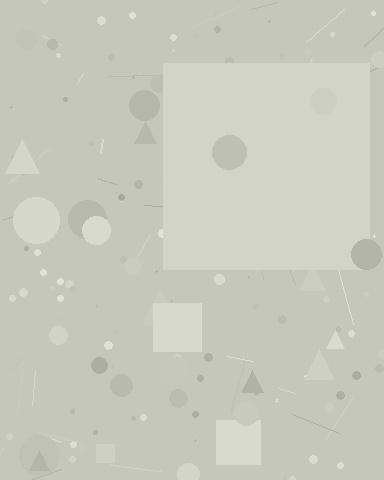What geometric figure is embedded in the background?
A square is embedded in the background.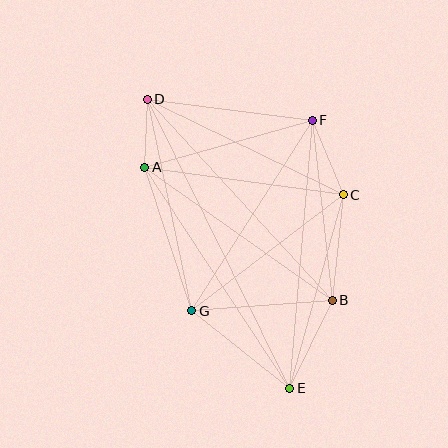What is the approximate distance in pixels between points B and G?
The distance between B and G is approximately 141 pixels.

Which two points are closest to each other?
Points A and D are closest to each other.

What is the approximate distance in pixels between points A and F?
The distance between A and F is approximately 174 pixels.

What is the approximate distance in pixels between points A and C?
The distance between A and C is approximately 201 pixels.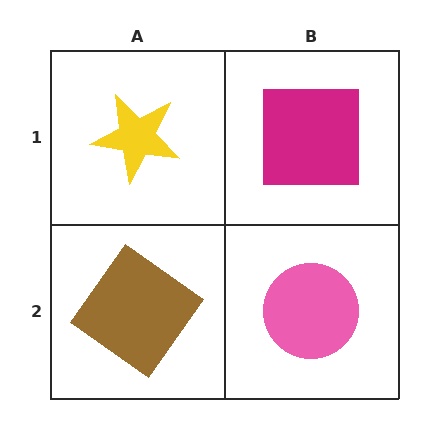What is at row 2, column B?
A pink circle.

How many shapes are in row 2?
2 shapes.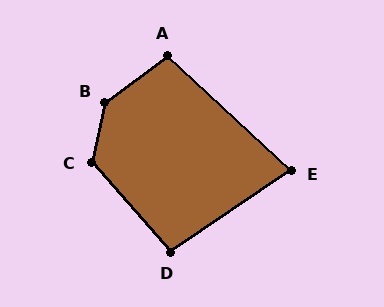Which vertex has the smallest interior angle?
E, at approximately 77 degrees.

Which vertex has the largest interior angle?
B, at approximately 140 degrees.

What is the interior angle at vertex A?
Approximately 100 degrees (obtuse).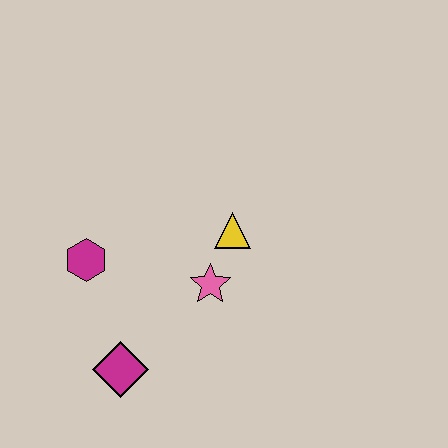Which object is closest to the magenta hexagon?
The magenta diamond is closest to the magenta hexagon.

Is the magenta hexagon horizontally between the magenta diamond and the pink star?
No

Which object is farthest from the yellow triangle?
The magenta diamond is farthest from the yellow triangle.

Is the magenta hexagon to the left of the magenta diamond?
Yes